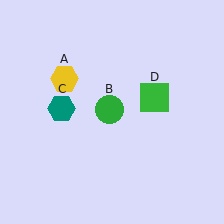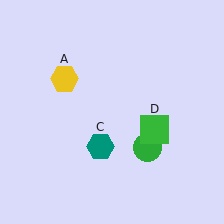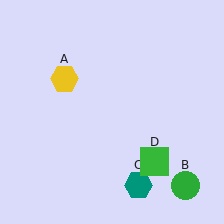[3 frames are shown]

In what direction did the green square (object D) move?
The green square (object D) moved down.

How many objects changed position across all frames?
3 objects changed position: green circle (object B), teal hexagon (object C), green square (object D).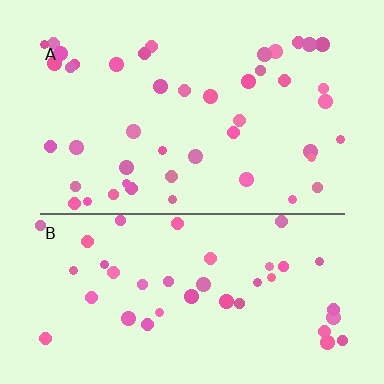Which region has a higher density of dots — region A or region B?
A (the top).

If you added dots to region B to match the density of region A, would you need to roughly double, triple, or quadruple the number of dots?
Approximately double.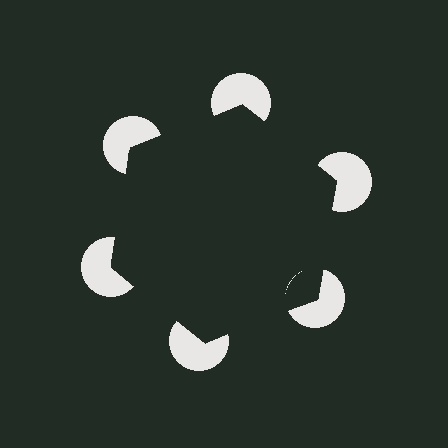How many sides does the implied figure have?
6 sides.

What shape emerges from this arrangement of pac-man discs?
An illusory hexagon — its edges are inferred from the aligned wedge cuts in the pac-man discs, not physically drawn.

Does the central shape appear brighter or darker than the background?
It typically appears slightly darker than the background, even though no actual brightness change is drawn.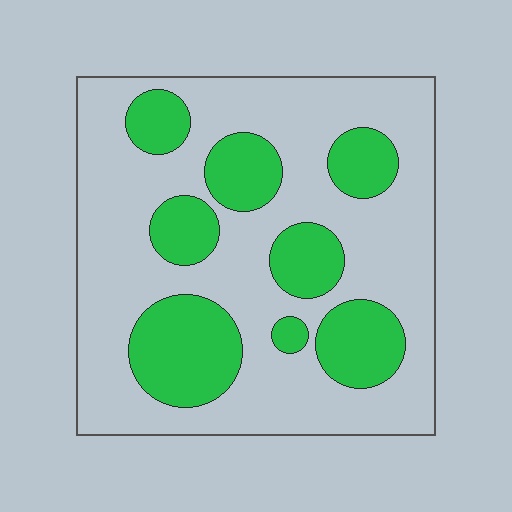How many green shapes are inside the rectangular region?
8.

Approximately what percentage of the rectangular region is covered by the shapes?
Approximately 30%.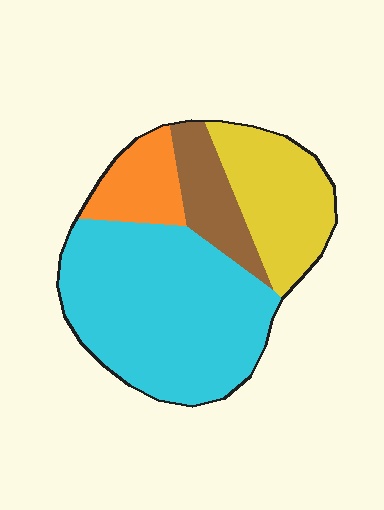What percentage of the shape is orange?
Orange covers 12% of the shape.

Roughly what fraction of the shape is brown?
Brown takes up less than a quarter of the shape.